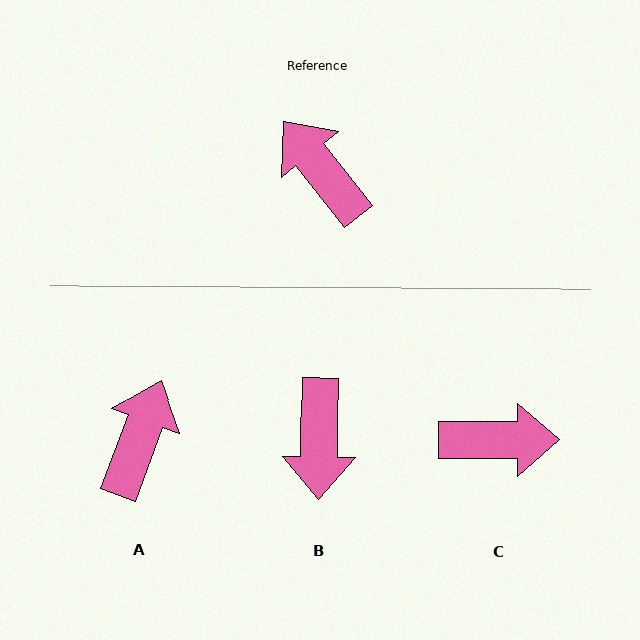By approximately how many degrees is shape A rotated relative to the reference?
Approximately 59 degrees clockwise.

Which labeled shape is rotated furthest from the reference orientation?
B, about 141 degrees away.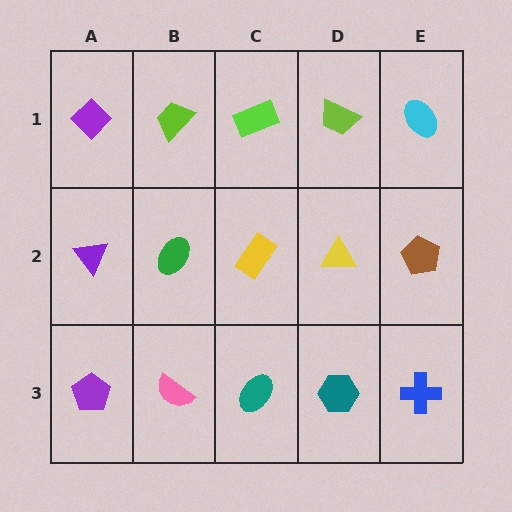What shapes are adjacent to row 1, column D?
A yellow triangle (row 2, column D), a lime rectangle (row 1, column C), a cyan ellipse (row 1, column E).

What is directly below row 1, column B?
A green ellipse.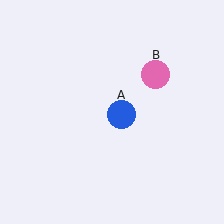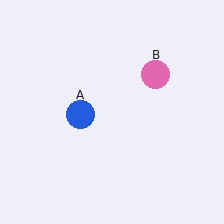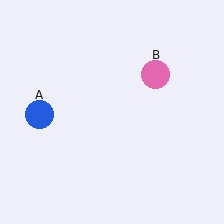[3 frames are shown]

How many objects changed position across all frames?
1 object changed position: blue circle (object A).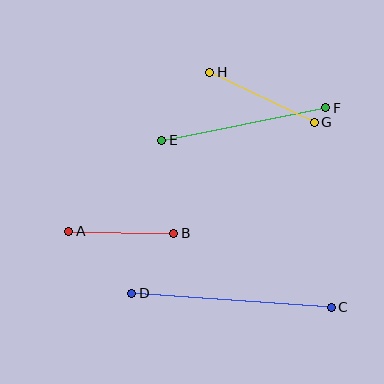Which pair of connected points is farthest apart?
Points C and D are farthest apart.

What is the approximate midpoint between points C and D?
The midpoint is at approximately (232, 300) pixels.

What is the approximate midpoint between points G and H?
The midpoint is at approximately (262, 97) pixels.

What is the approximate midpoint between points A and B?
The midpoint is at approximately (121, 232) pixels.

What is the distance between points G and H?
The distance is approximately 116 pixels.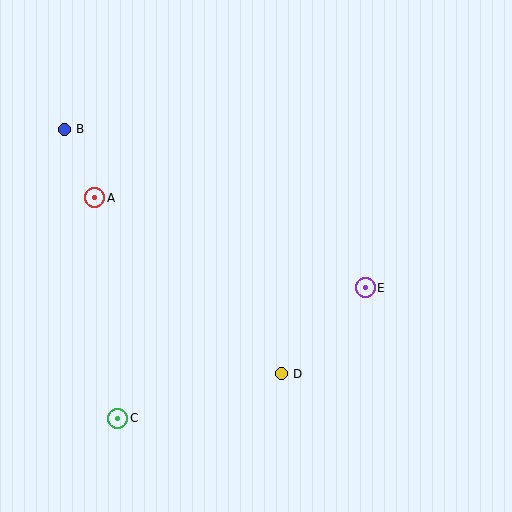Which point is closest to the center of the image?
Point E at (365, 288) is closest to the center.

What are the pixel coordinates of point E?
Point E is at (365, 288).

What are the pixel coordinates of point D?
Point D is at (281, 374).